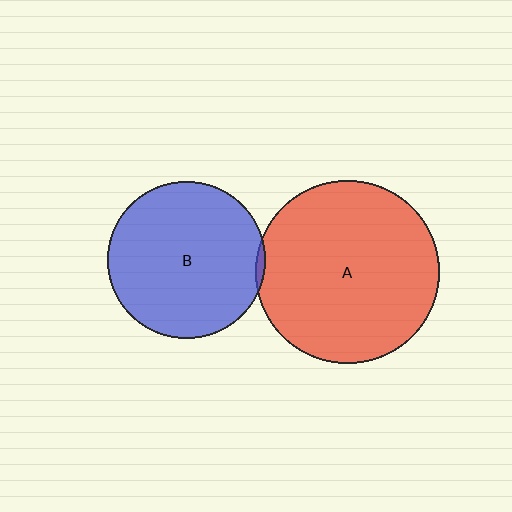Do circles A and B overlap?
Yes.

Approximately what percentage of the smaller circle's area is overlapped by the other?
Approximately 5%.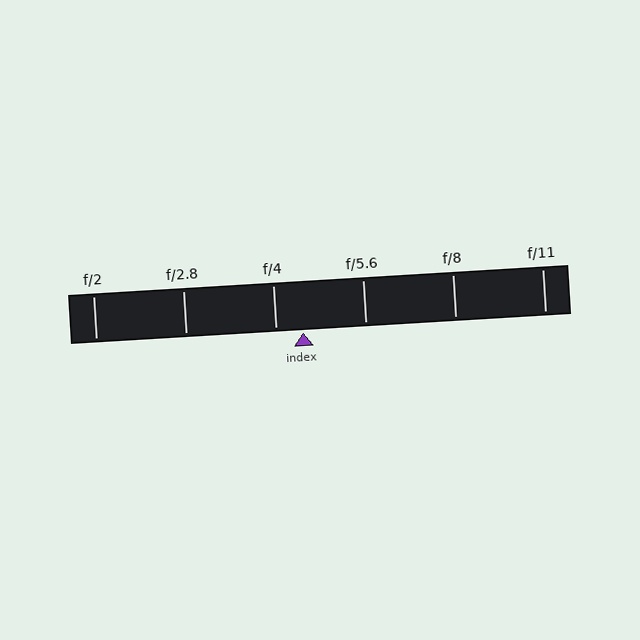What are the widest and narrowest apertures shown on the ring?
The widest aperture shown is f/2 and the narrowest is f/11.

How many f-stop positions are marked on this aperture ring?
There are 6 f-stop positions marked.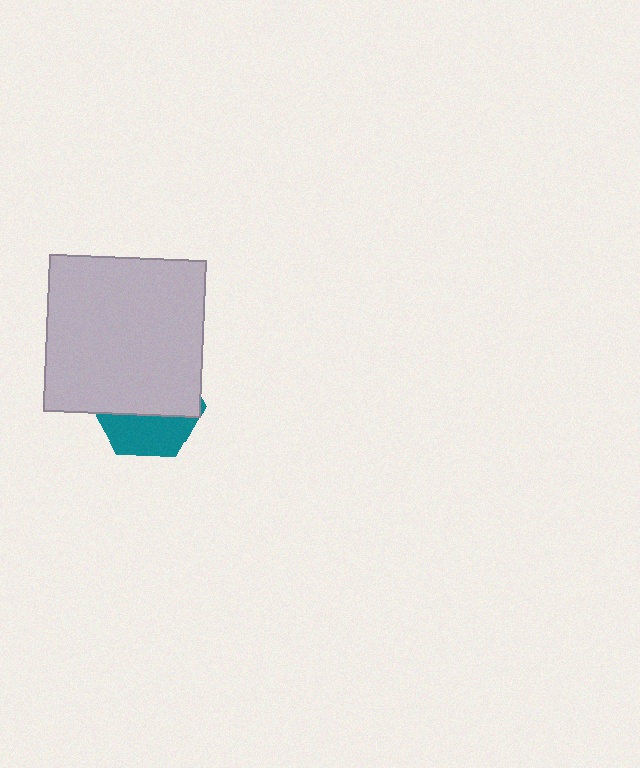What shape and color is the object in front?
The object in front is a light gray square.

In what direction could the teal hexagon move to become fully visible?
The teal hexagon could move down. That would shift it out from behind the light gray square entirely.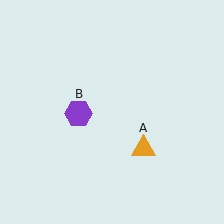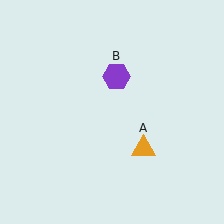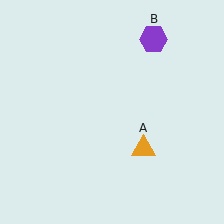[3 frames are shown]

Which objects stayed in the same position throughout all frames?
Orange triangle (object A) remained stationary.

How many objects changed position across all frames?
1 object changed position: purple hexagon (object B).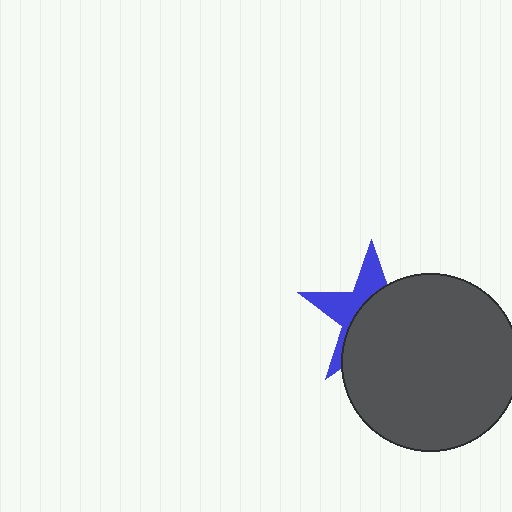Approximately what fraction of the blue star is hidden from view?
Roughly 62% of the blue star is hidden behind the dark gray circle.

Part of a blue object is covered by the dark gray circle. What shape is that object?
It is a star.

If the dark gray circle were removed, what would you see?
You would see the complete blue star.